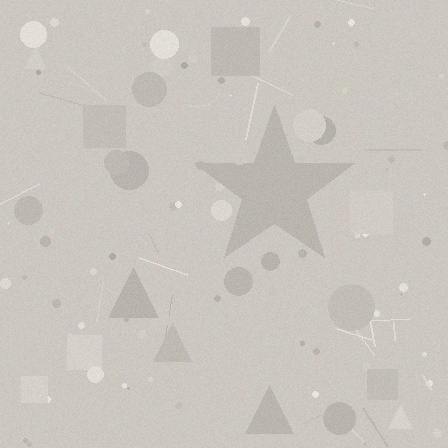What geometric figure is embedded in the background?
A star is embedded in the background.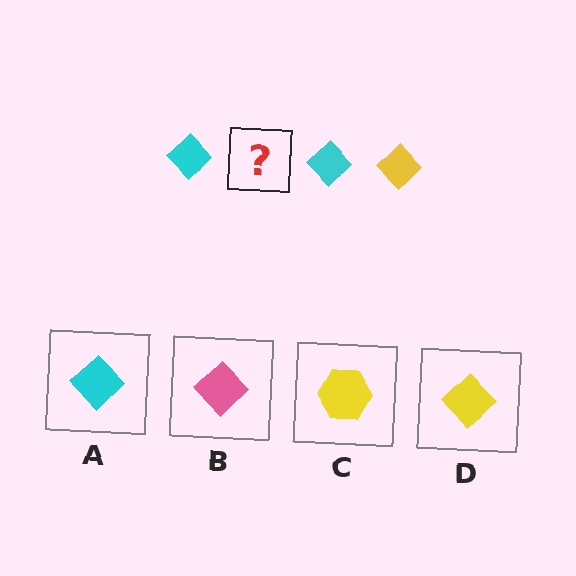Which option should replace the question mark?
Option D.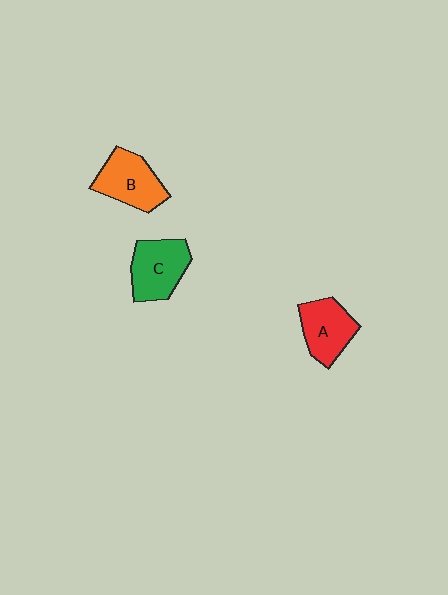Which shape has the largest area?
Shape C (green).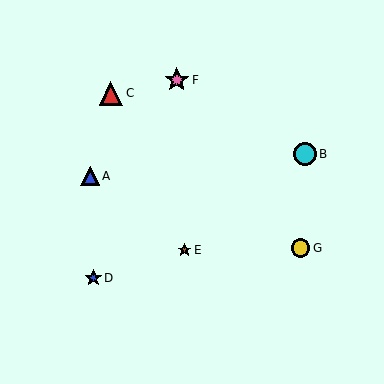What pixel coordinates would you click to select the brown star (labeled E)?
Click at (185, 250) to select the brown star E.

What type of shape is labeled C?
Shape C is a red triangle.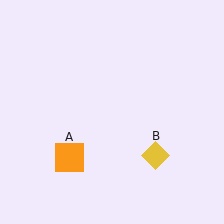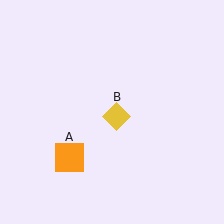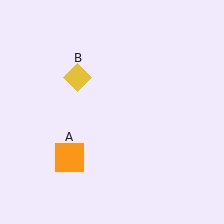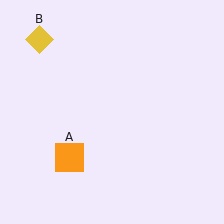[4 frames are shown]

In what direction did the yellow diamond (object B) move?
The yellow diamond (object B) moved up and to the left.